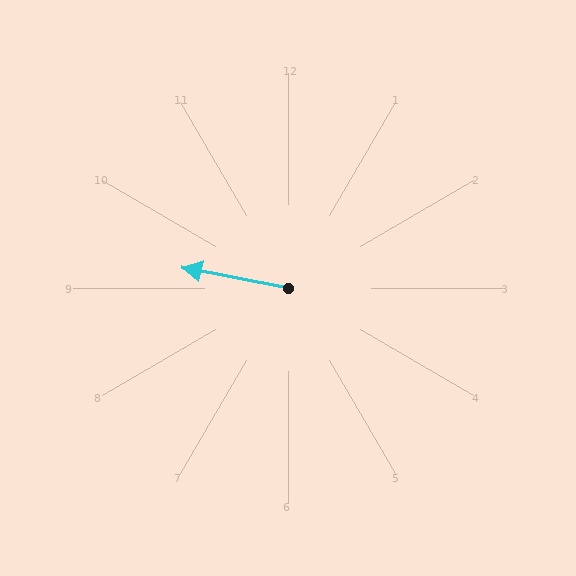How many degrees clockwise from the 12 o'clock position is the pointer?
Approximately 281 degrees.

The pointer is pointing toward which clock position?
Roughly 9 o'clock.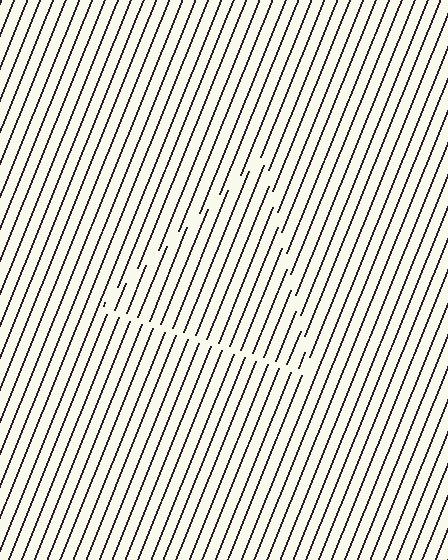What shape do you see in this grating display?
An illusory triangle. The interior of the shape contains the same grating, shifted by half a period — the contour is defined by the phase discontinuity where line-ends from the inner and outer gratings abut.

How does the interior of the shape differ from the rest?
The interior of the shape contains the same grating, shifted by half a period — the contour is defined by the phase discontinuity where line-ends from the inner and outer gratings abut.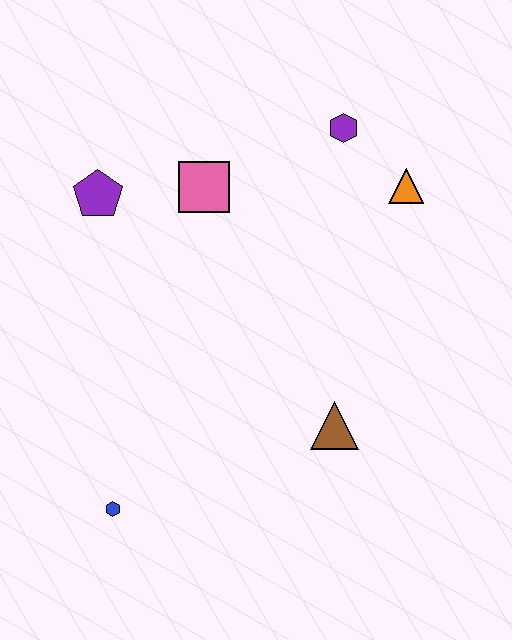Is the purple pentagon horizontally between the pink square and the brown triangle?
No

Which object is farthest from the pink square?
The blue hexagon is farthest from the pink square.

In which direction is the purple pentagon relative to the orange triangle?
The purple pentagon is to the left of the orange triangle.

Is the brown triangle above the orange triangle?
No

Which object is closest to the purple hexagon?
The orange triangle is closest to the purple hexagon.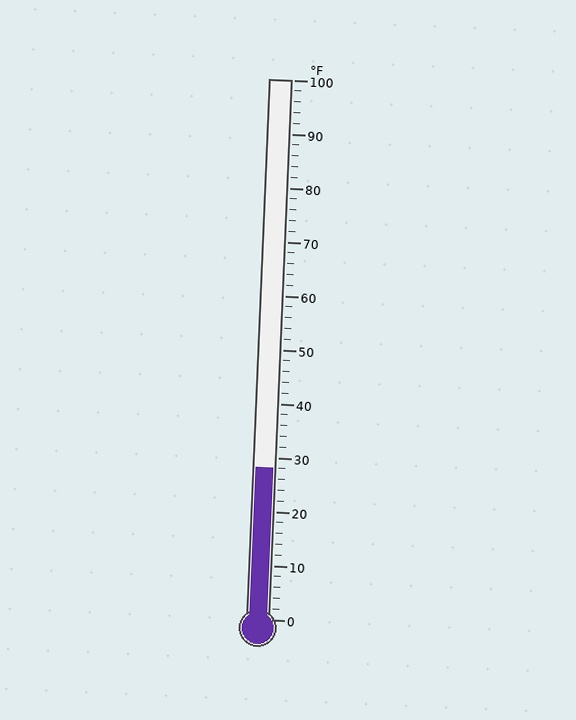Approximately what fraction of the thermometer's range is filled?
The thermometer is filled to approximately 30% of its range.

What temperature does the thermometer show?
The thermometer shows approximately 28°F.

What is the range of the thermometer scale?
The thermometer scale ranges from 0°F to 100°F.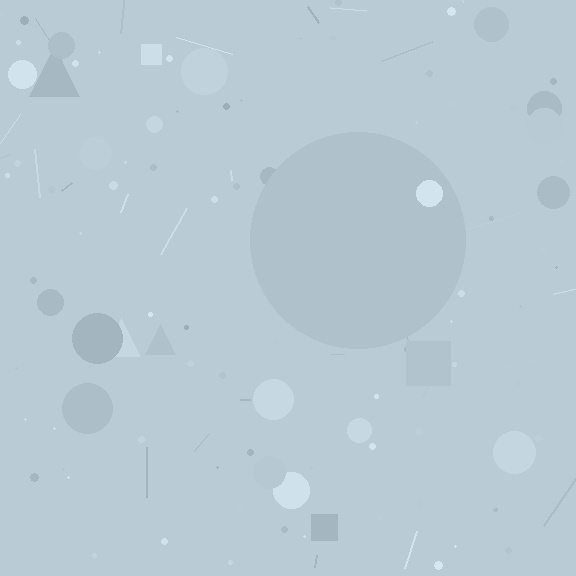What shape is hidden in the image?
A circle is hidden in the image.